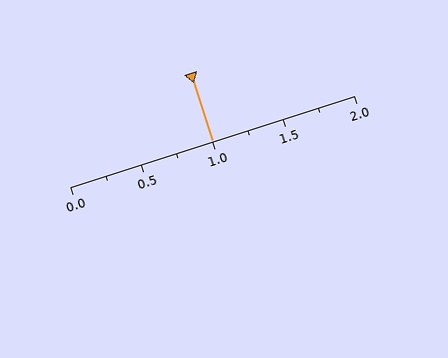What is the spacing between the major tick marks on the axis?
The major ticks are spaced 0.5 apart.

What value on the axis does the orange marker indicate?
The marker indicates approximately 1.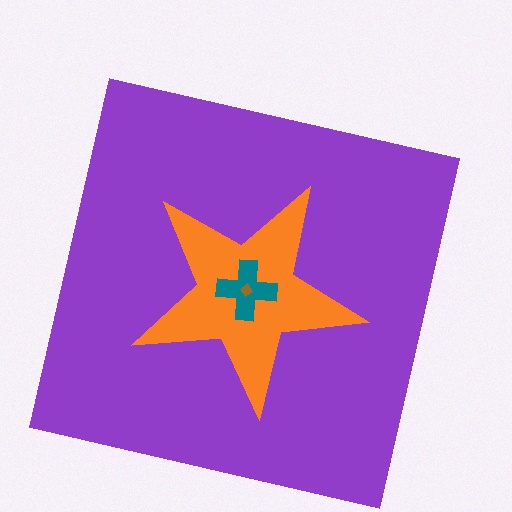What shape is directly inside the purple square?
The orange star.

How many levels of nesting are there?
4.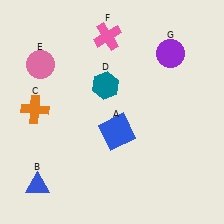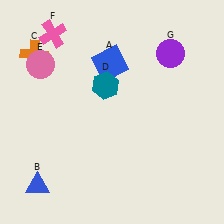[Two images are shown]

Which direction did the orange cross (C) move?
The orange cross (C) moved up.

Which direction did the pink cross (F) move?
The pink cross (F) moved left.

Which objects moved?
The objects that moved are: the blue square (A), the orange cross (C), the pink cross (F).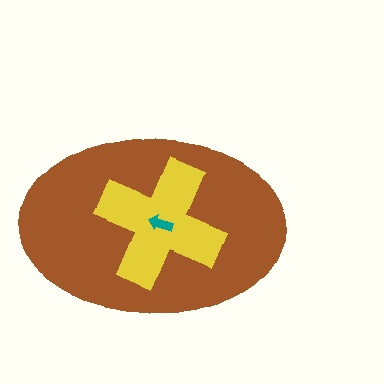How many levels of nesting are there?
3.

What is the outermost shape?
The brown ellipse.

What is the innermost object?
The teal arrow.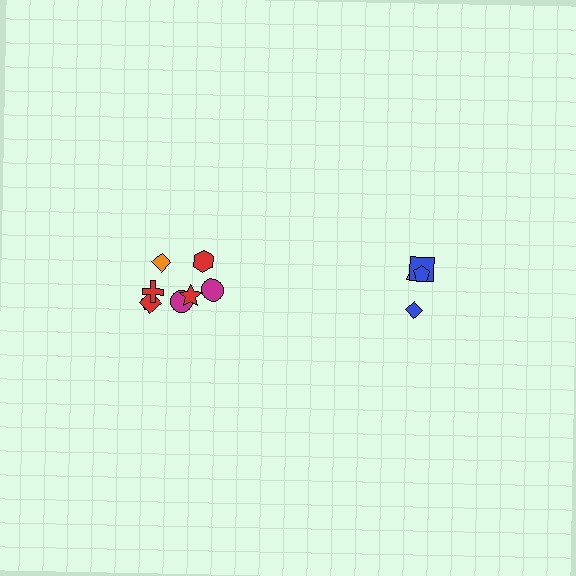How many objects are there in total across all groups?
There are 12 objects.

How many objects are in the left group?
There are 8 objects.